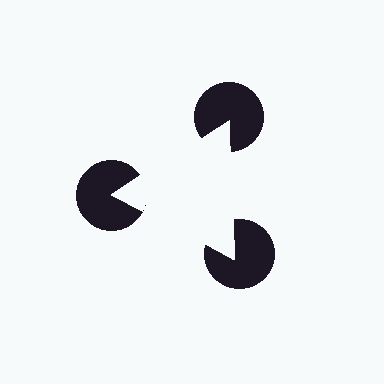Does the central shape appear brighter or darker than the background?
It typically appears slightly brighter than the background, even though no actual brightness change is drawn.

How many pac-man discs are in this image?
There are 3 — one at each vertex of the illusory triangle.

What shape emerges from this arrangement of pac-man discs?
An illusory triangle — its edges are inferred from the aligned wedge cuts in the pac-man discs, not physically drawn.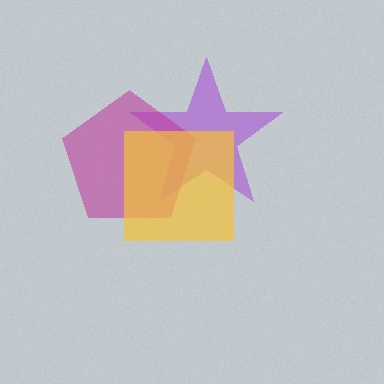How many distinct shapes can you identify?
There are 3 distinct shapes: a purple star, a magenta pentagon, a yellow square.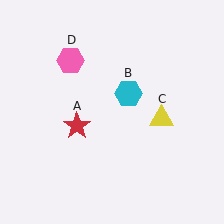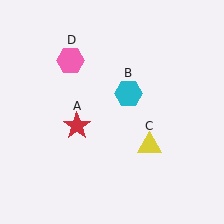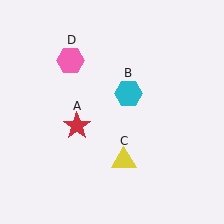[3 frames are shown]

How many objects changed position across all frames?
1 object changed position: yellow triangle (object C).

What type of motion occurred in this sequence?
The yellow triangle (object C) rotated clockwise around the center of the scene.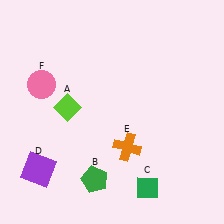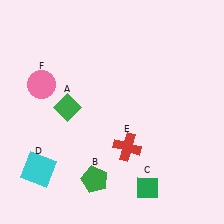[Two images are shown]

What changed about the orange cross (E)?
In Image 1, E is orange. In Image 2, it changed to red.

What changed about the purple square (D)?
In Image 1, D is purple. In Image 2, it changed to cyan.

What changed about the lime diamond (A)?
In Image 1, A is lime. In Image 2, it changed to green.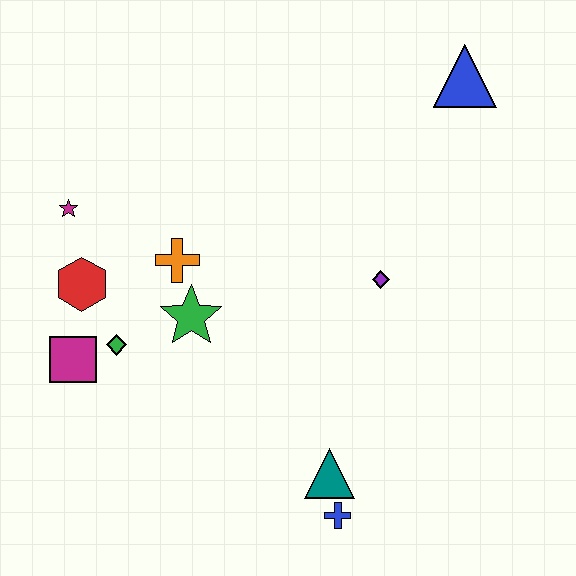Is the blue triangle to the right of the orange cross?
Yes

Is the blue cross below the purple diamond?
Yes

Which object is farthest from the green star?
The blue triangle is farthest from the green star.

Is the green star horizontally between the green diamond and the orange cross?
No